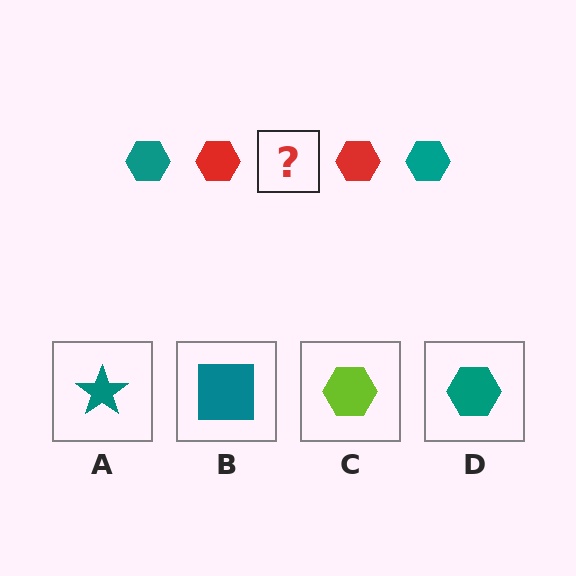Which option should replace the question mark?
Option D.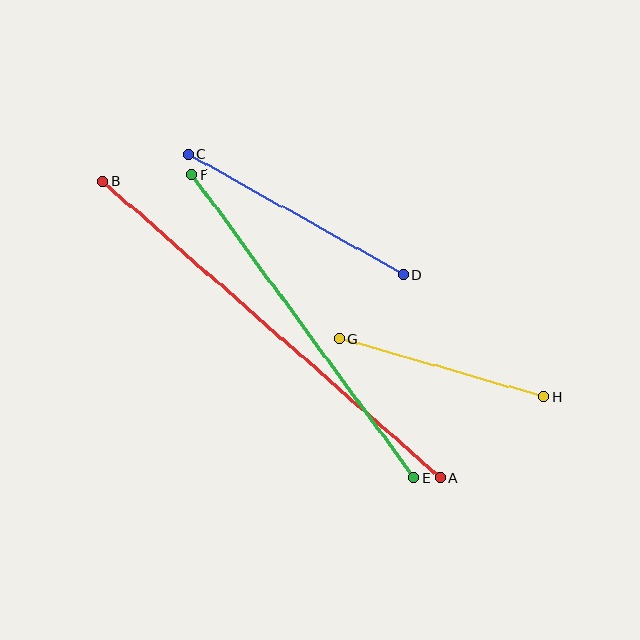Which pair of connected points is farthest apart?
Points A and B are farthest apart.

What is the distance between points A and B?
The distance is approximately 450 pixels.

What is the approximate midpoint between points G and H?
The midpoint is at approximately (442, 368) pixels.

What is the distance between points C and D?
The distance is approximately 247 pixels.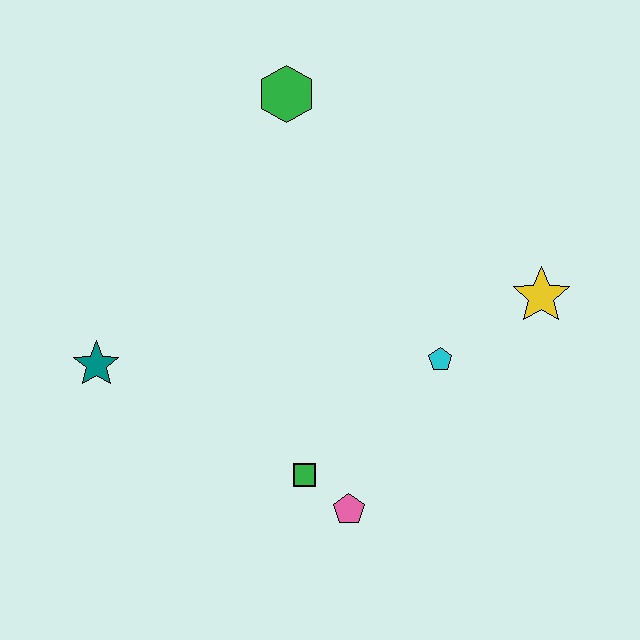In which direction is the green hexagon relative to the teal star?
The green hexagon is above the teal star.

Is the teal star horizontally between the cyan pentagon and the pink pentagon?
No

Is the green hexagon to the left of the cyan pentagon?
Yes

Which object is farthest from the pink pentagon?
The green hexagon is farthest from the pink pentagon.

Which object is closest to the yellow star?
The cyan pentagon is closest to the yellow star.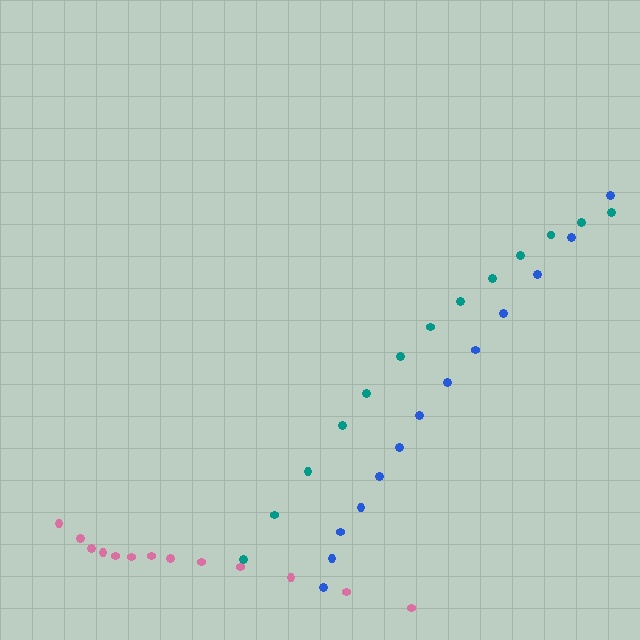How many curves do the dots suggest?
There are 3 distinct paths.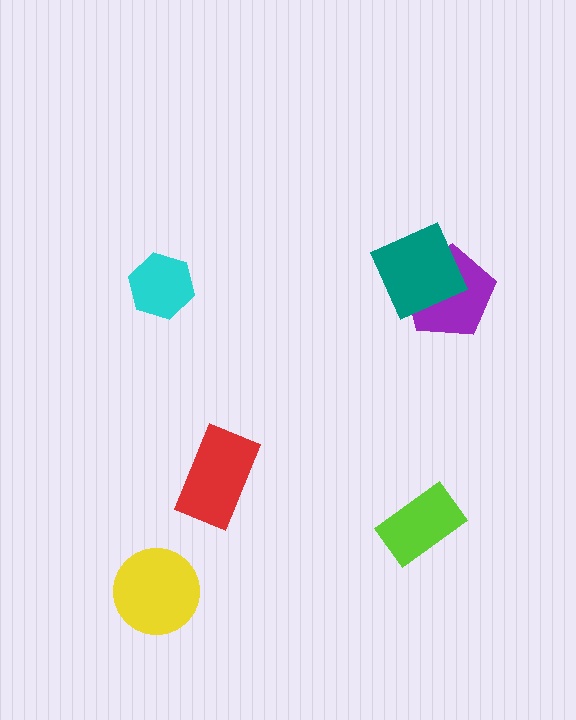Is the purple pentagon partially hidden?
Yes, it is partially covered by another shape.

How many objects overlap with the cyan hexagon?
0 objects overlap with the cyan hexagon.